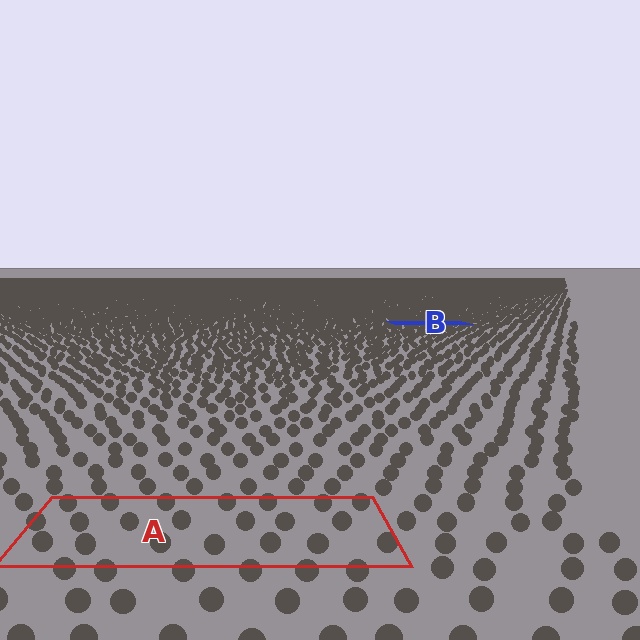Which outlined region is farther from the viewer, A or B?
Region B is farther from the viewer — the texture elements inside it appear smaller and more densely packed.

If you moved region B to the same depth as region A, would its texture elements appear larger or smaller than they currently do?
They would appear larger. At a closer depth, the same texture elements are projected at a bigger on-screen size.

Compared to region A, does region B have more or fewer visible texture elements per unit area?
Region B has more texture elements per unit area — they are packed more densely because it is farther away.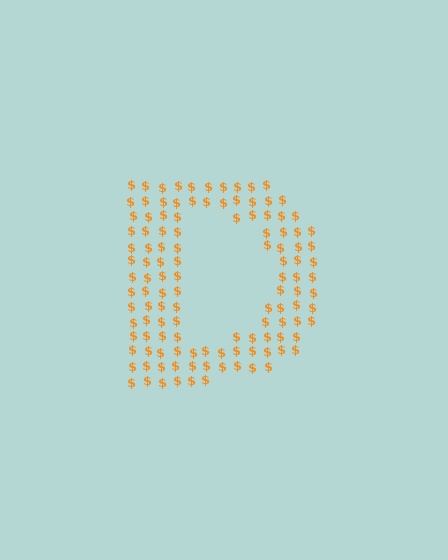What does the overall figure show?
The overall figure shows the letter D.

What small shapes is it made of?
It is made of small dollar signs.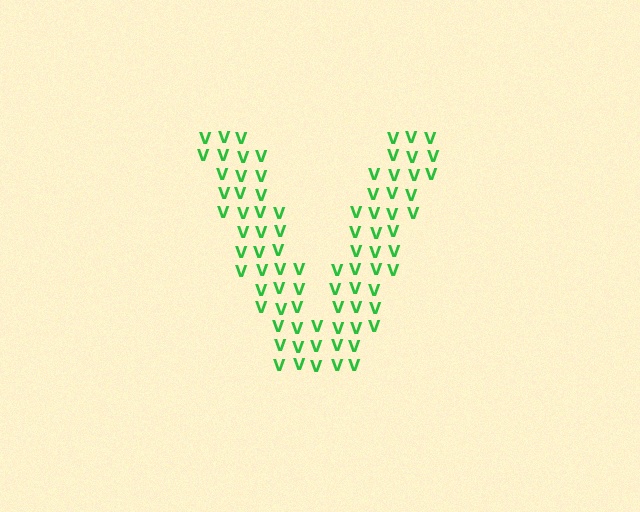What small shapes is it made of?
It is made of small letter V's.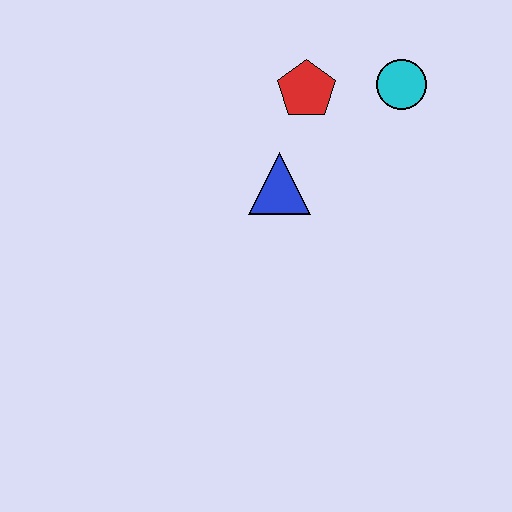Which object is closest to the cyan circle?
The red pentagon is closest to the cyan circle.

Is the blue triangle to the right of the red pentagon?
No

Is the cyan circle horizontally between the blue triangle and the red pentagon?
No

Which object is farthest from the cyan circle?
The blue triangle is farthest from the cyan circle.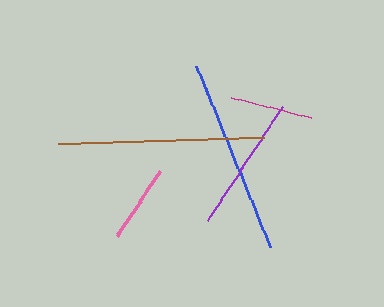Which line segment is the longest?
The brown line is the longest at approximately 206 pixels.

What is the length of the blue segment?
The blue segment is approximately 195 pixels long.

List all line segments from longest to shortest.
From longest to shortest: brown, blue, purple, magenta, pink.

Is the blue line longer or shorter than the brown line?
The brown line is longer than the blue line.